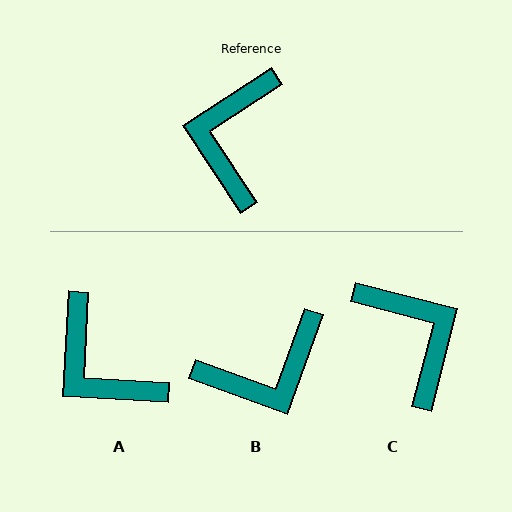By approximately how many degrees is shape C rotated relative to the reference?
Approximately 138 degrees clockwise.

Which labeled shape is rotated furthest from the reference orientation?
C, about 138 degrees away.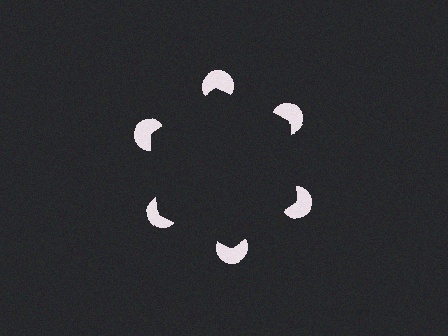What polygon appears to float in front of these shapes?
An illusory hexagon — its edges are inferred from the aligned wedge cuts in the pac-man discs, not physically drawn.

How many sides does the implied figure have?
6 sides.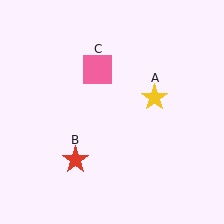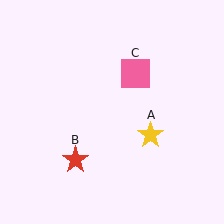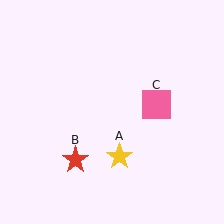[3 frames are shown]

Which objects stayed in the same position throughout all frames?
Red star (object B) remained stationary.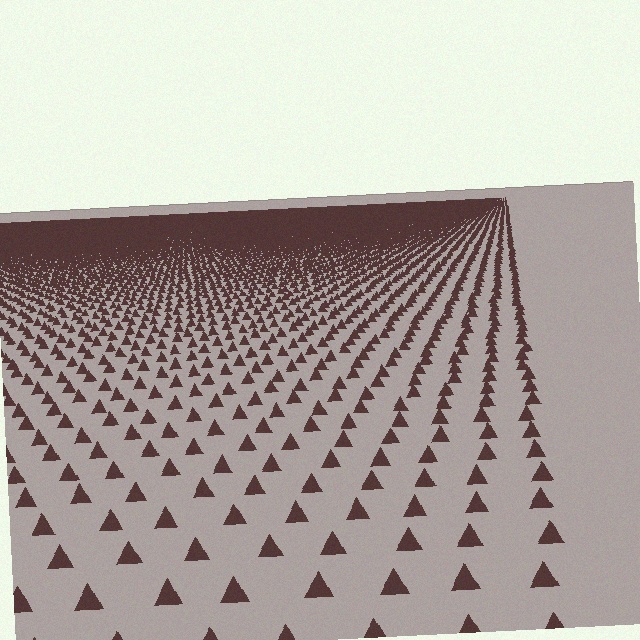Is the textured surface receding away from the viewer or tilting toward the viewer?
The surface is receding away from the viewer. Texture elements get smaller and denser toward the top.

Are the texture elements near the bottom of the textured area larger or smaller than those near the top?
Larger. Near the bottom, elements are closer to the viewer and appear at a bigger on-screen size.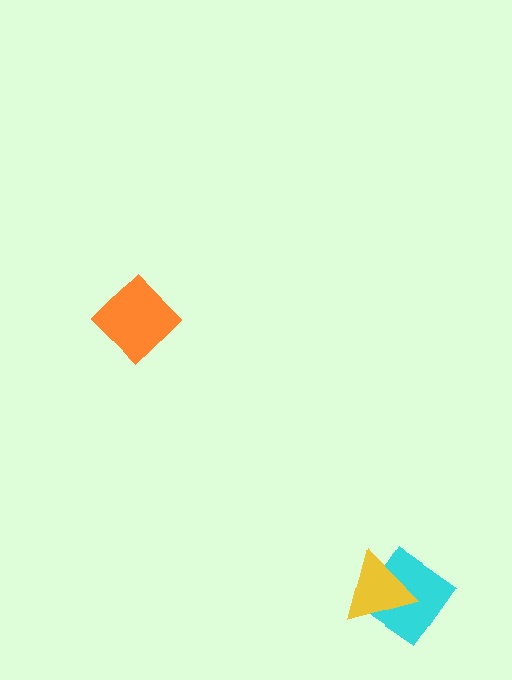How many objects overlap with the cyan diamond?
1 object overlaps with the cyan diamond.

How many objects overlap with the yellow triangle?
1 object overlaps with the yellow triangle.